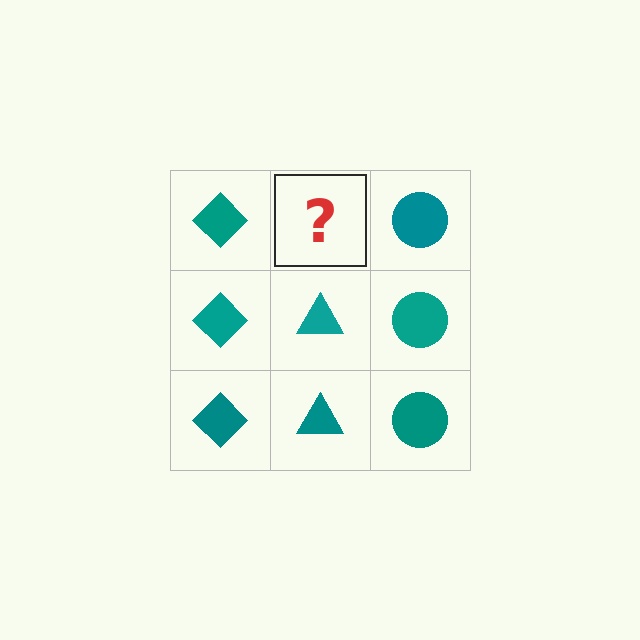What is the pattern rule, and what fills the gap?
The rule is that each column has a consistent shape. The gap should be filled with a teal triangle.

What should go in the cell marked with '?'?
The missing cell should contain a teal triangle.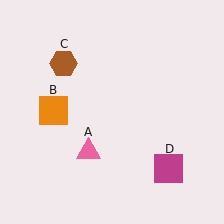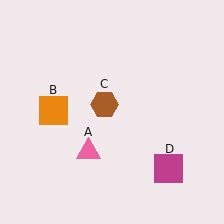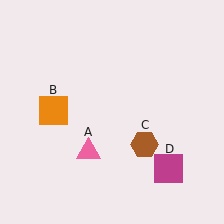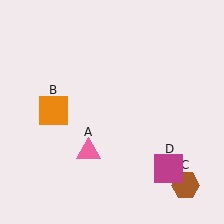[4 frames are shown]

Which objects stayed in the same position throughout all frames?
Pink triangle (object A) and orange square (object B) and magenta square (object D) remained stationary.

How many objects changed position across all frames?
1 object changed position: brown hexagon (object C).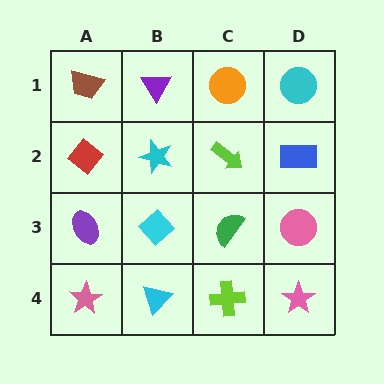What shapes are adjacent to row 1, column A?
A red diamond (row 2, column A), a purple triangle (row 1, column B).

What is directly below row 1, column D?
A blue rectangle.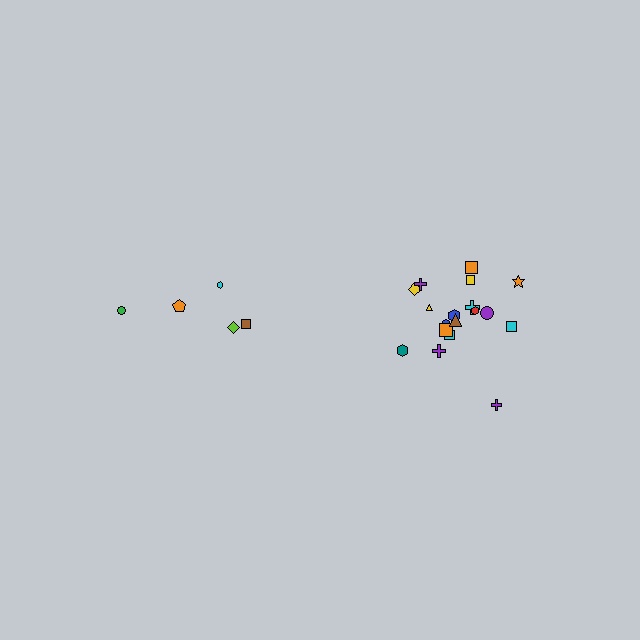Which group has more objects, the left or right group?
The right group.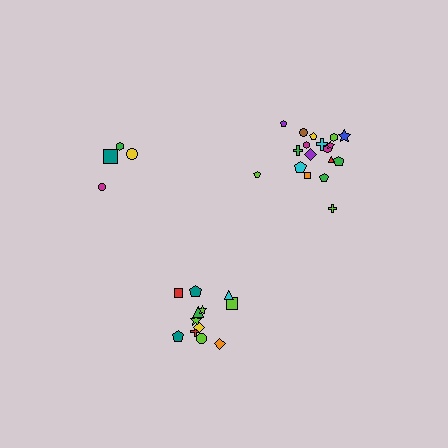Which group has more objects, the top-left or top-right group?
The top-right group.